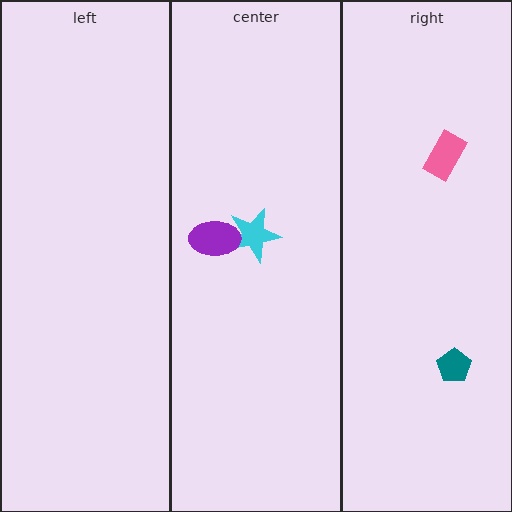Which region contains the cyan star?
The center region.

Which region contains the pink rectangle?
The right region.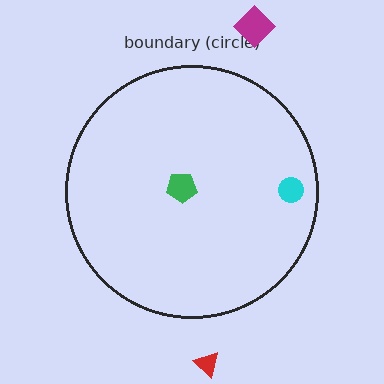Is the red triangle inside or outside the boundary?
Outside.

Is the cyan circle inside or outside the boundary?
Inside.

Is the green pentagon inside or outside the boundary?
Inside.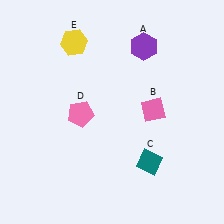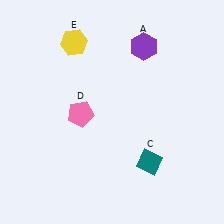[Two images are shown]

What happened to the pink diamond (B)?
The pink diamond (B) was removed in Image 2. It was in the top-right area of Image 1.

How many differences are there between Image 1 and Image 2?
There is 1 difference between the two images.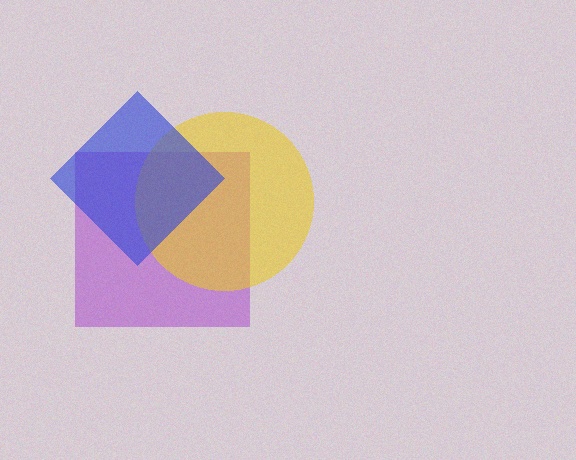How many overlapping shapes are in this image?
There are 3 overlapping shapes in the image.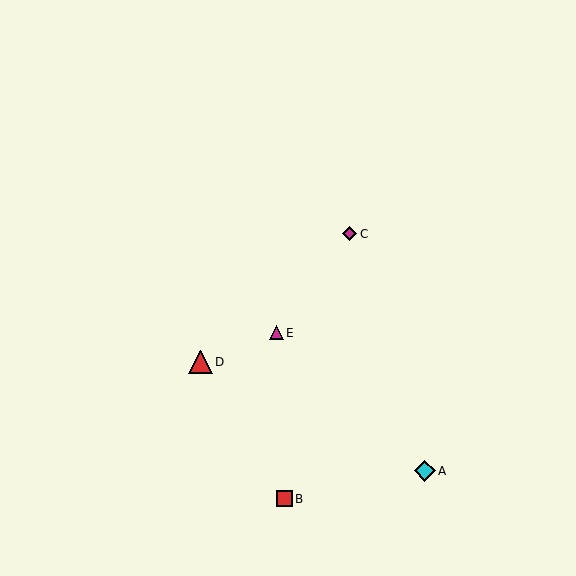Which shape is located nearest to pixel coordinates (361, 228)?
The magenta diamond (labeled C) at (350, 234) is nearest to that location.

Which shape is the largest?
The red triangle (labeled D) is the largest.